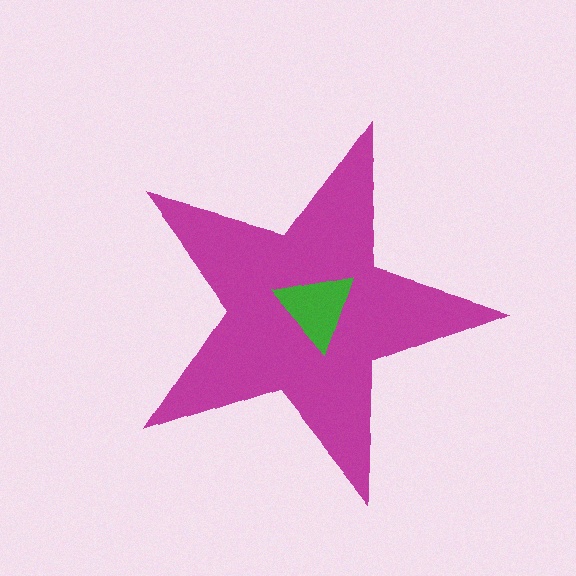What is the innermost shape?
The green triangle.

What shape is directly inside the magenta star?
The green triangle.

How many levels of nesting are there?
2.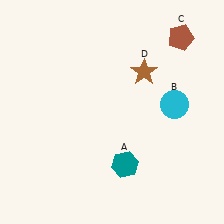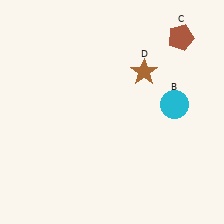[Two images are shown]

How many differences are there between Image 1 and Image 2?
There is 1 difference between the two images.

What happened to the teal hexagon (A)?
The teal hexagon (A) was removed in Image 2. It was in the bottom-right area of Image 1.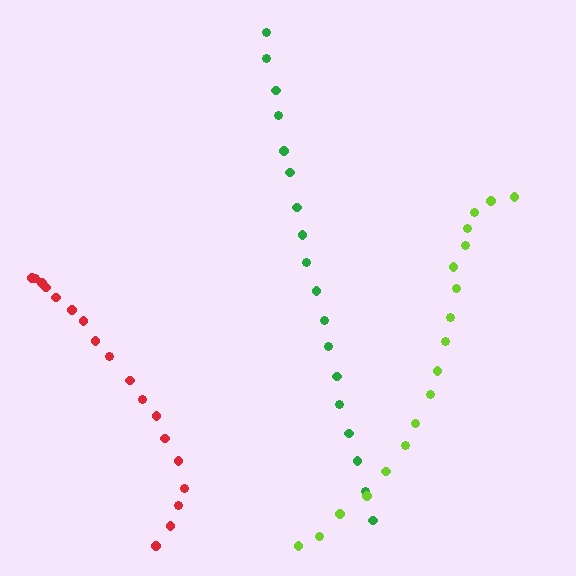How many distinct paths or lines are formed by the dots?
There are 3 distinct paths.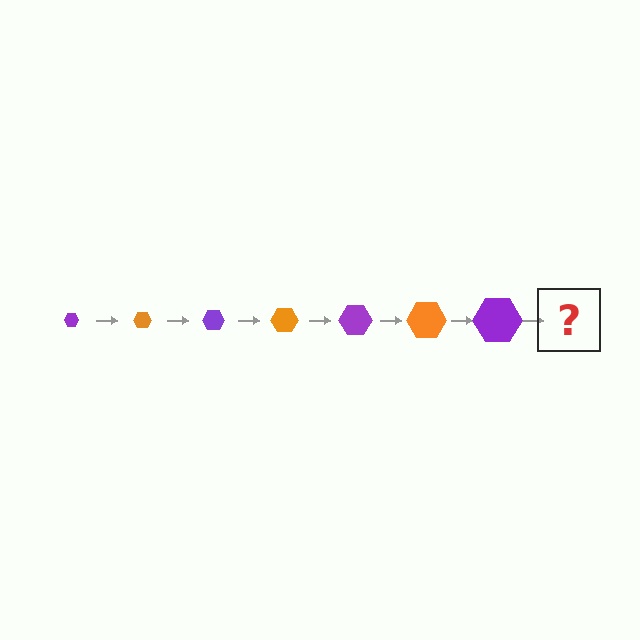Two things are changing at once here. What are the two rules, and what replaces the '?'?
The two rules are that the hexagon grows larger each step and the color cycles through purple and orange. The '?' should be an orange hexagon, larger than the previous one.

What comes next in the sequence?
The next element should be an orange hexagon, larger than the previous one.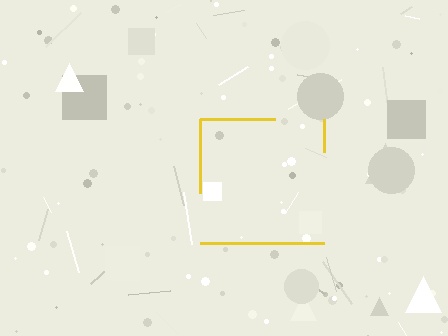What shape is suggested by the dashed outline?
The dashed outline suggests a square.